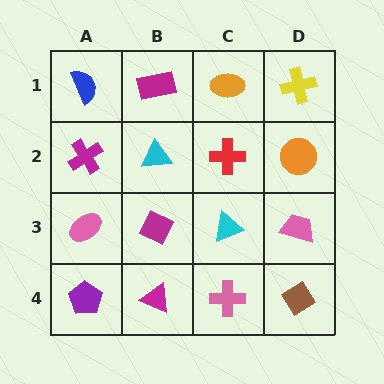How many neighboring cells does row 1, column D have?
2.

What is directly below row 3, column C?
A pink cross.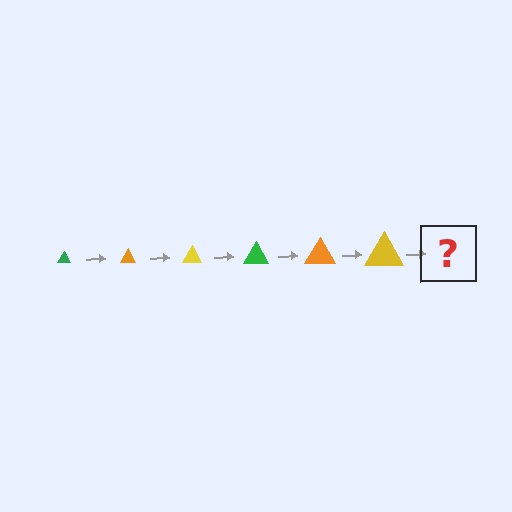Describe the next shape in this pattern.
It should be a green triangle, larger than the previous one.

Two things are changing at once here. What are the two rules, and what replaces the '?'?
The two rules are that the triangle grows larger each step and the color cycles through green, orange, and yellow. The '?' should be a green triangle, larger than the previous one.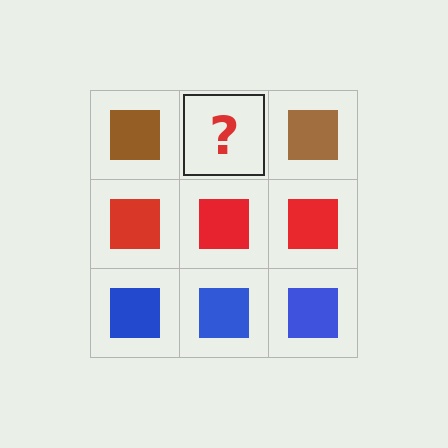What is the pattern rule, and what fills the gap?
The rule is that each row has a consistent color. The gap should be filled with a brown square.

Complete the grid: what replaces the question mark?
The question mark should be replaced with a brown square.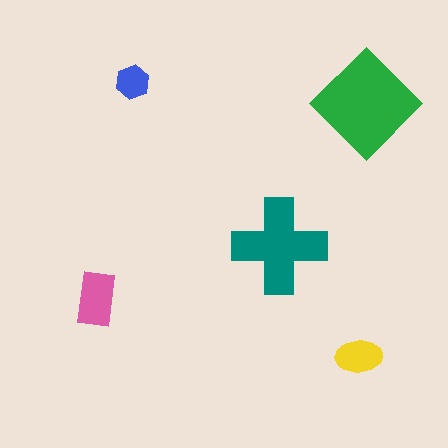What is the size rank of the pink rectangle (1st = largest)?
3rd.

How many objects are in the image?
There are 5 objects in the image.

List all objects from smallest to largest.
The blue hexagon, the yellow ellipse, the pink rectangle, the teal cross, the green diamond.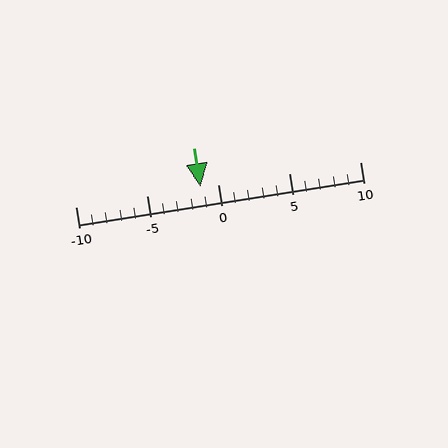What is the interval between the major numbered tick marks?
The major tick marks are spaced 5 units apart.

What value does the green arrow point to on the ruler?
The green arrow points to approximately -1.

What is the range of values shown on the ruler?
The ruler shows values from -10 to 10.